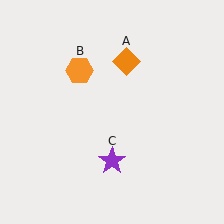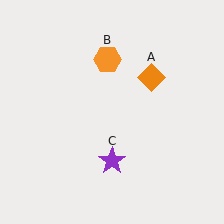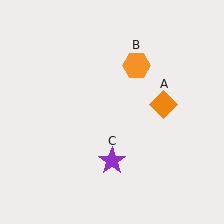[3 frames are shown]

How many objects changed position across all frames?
2 objects changed position: orange diamond (object A), orange hexagon (object B).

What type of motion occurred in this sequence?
The orange diamond (object A), orange hexagon (object B) rotated clockwise around the center of the scene.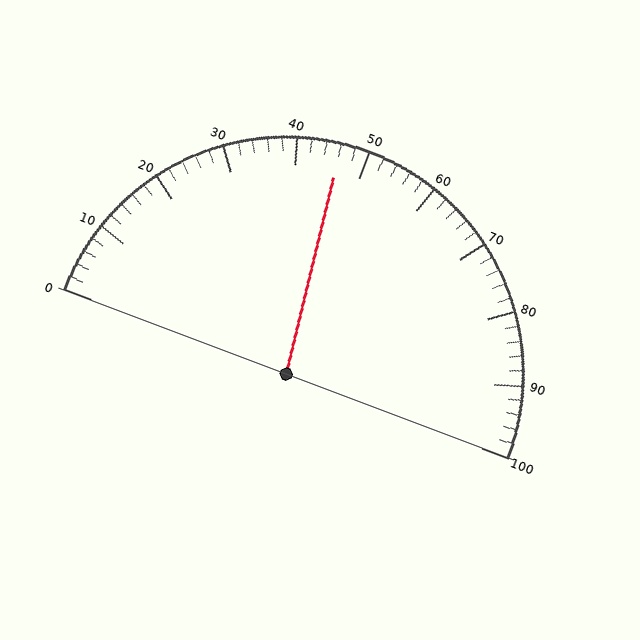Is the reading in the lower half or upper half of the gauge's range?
The reading is in the lower half of the range (0 to 100).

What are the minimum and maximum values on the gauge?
The gauge ranges from 0 to 100.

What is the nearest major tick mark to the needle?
The nearest major tick mark is 50.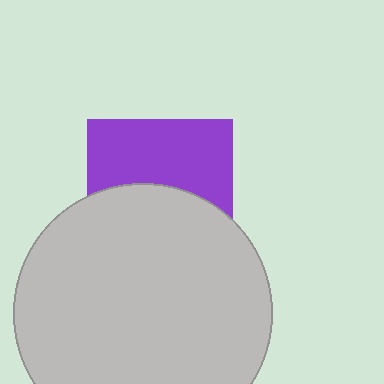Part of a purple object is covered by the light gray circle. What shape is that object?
It is a square.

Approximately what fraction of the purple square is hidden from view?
Roughly 50% of the purple square is hidden behind the light gray circle.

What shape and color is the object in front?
The object in front is a light gray circle.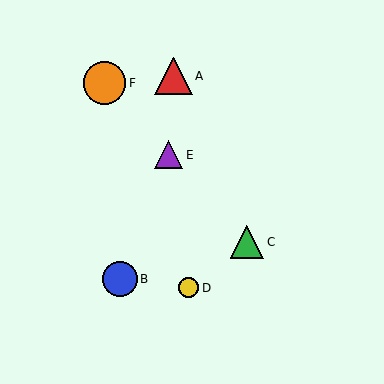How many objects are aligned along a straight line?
3 objects (C, E, F) are aligned along a straight line.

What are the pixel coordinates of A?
Object A is at (174, 76).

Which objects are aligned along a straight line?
Objects C, E, F are aligned along a straight line.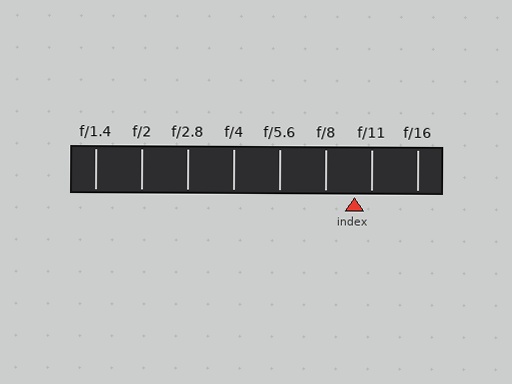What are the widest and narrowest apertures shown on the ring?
The widest aperture shown is f/1.4 and the narrowest is f/16.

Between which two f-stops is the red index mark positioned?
The index mark is between f/8 and f/11.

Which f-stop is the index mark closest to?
The index mark is closest to f/11.